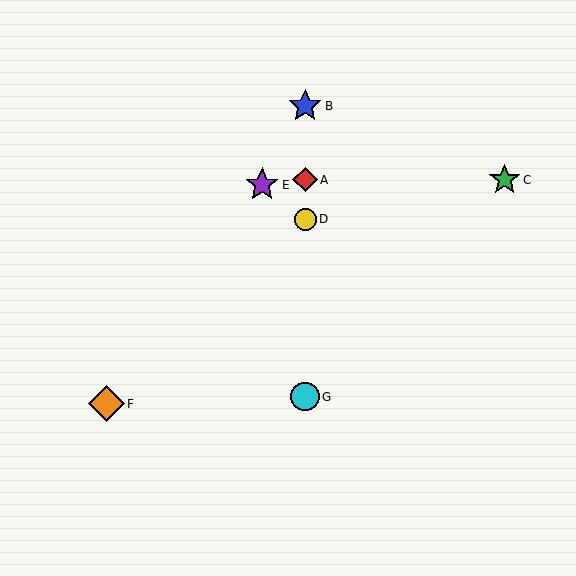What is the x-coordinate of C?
Object C is at x≈505.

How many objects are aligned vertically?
4 objects (A, B, D, G) are aligned vertically.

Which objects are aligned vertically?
Objects A, B, D, G are aligned vertically.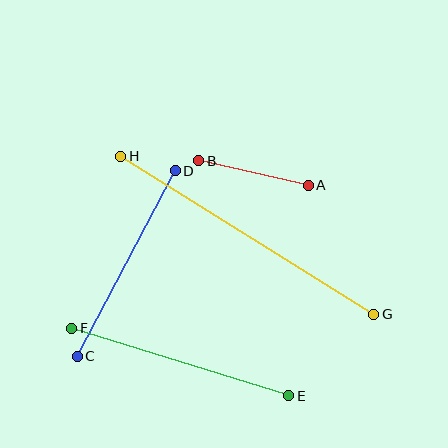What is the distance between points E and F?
The distance is approximately 227 pixels.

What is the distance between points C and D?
The distance is approximately 210 pixels.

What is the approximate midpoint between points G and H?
The midpoint is at approximately (247, 235) pixels.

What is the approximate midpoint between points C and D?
The midpoint is at approximately (126, 263) pixels.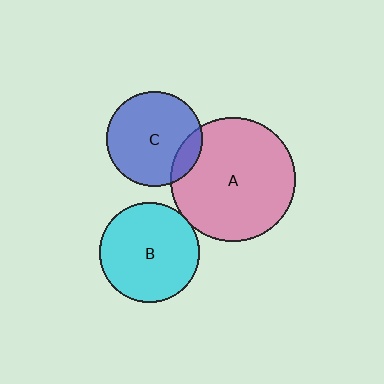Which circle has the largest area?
Circle A (pink).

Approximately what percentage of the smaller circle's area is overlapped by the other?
Approximately 5%.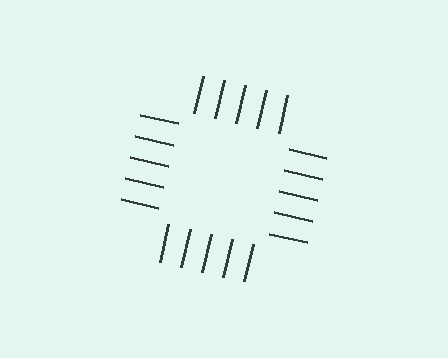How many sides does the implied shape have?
4 sides — the line-ends trace a square.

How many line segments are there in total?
20 — 5 along each of the 4 edges.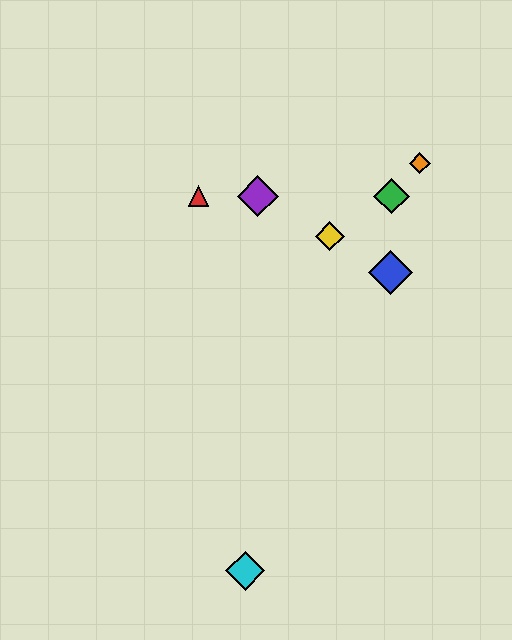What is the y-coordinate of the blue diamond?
The blue diamond is at y≈273.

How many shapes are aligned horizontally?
3 shapes (the red triangle, the green diamond, the purple diamond) are aligned horizontally.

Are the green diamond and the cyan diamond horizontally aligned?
No, the green diamond is at y≈196 and the cyan diamond is at y≈571.